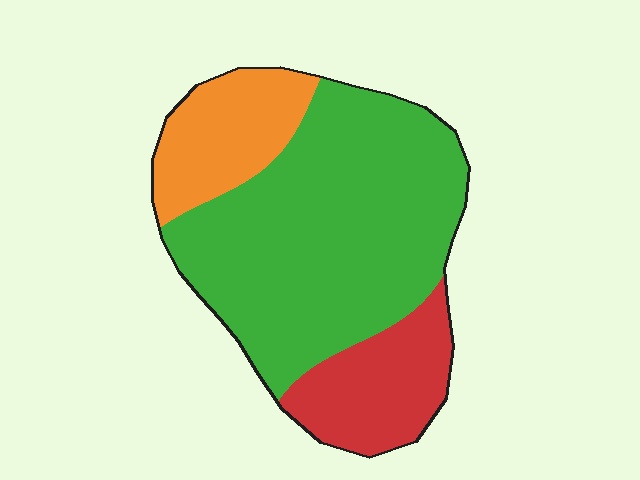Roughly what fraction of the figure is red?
Red covers around 20% of the figure.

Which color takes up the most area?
Green, at roughly 65%.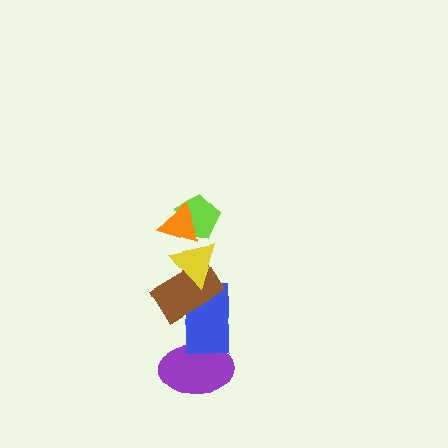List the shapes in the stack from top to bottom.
From top to bottom: the orange triangle, the lime pentagon, the yellow triangle, the brown rectangle, the blue rectangle, the purple ellipse.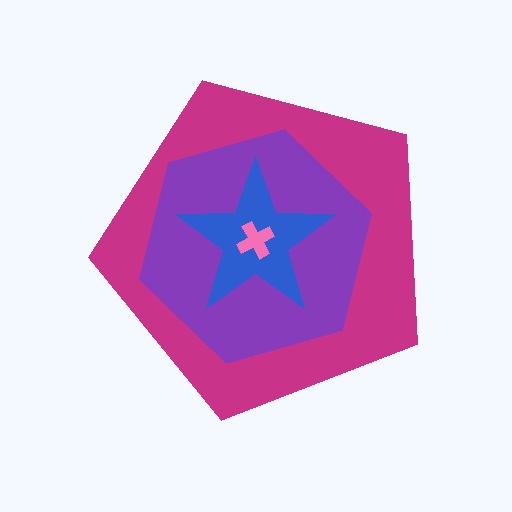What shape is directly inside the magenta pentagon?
The purple hexagon.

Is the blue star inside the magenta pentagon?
Yes.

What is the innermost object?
The pink cross.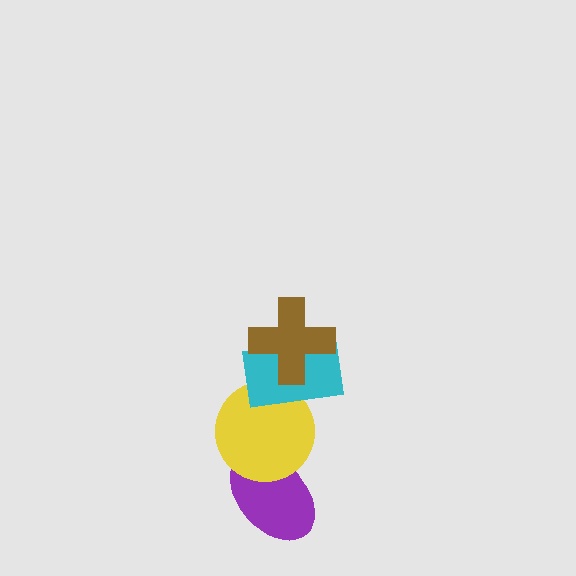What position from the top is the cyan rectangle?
The cyan rectangle is 2nd from the top.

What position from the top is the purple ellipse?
The purple ellipse is 4th from the top.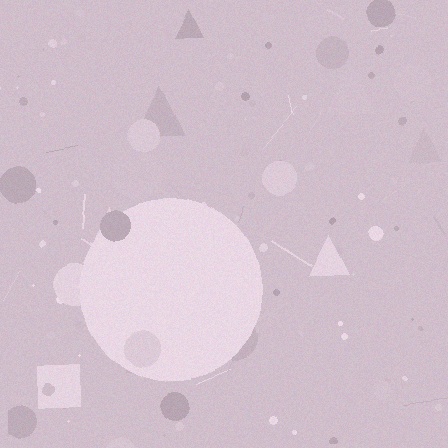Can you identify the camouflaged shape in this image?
The camouflaged shape is a circle.